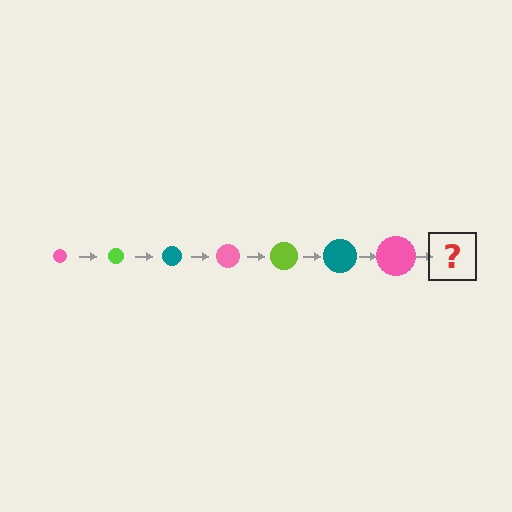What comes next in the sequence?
The next element should be a lime circle, larger than the previous one.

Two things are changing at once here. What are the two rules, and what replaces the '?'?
The two rules are that the circle grows larger each step and the color cycles through pink, lime, and teal. The '?' should be a lime circle, larger than the previous one.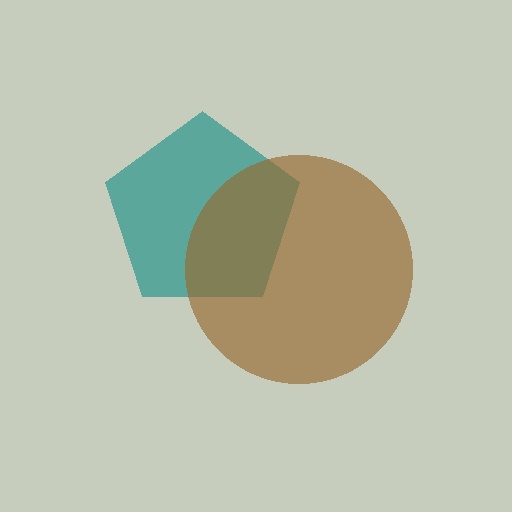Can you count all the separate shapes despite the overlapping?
Yes, there are 2 separate shapes.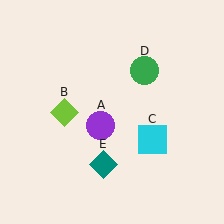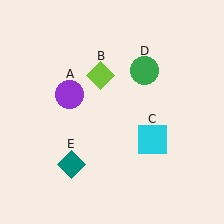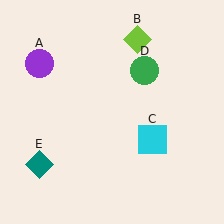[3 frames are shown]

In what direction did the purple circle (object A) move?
The purple circle (object A) moved up and to the left.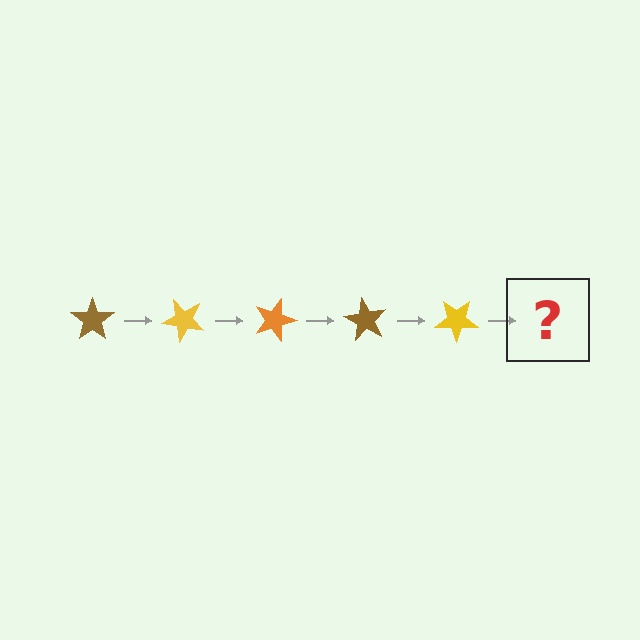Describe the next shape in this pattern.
It should be an orange star, rotated 225 degrees from the start.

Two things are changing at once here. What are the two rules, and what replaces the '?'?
The two rules are that it rotates 45 degrees each step and the color cycles through brown, yellow, and orange. The '?' should be an orange star, rotated 225 degrees from the start.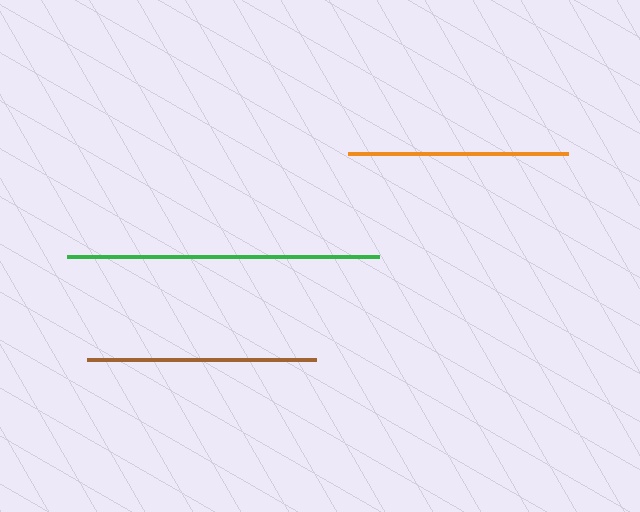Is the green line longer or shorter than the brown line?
The green line is longer than the brown line.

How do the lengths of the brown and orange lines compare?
The brown and orange lines are approximately the same length.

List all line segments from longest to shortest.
From longest to shortest: green, brown, orange.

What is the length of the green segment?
The green segment is approximately 312 pixels long.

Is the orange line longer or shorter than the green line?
The green line is longer than the orange line.